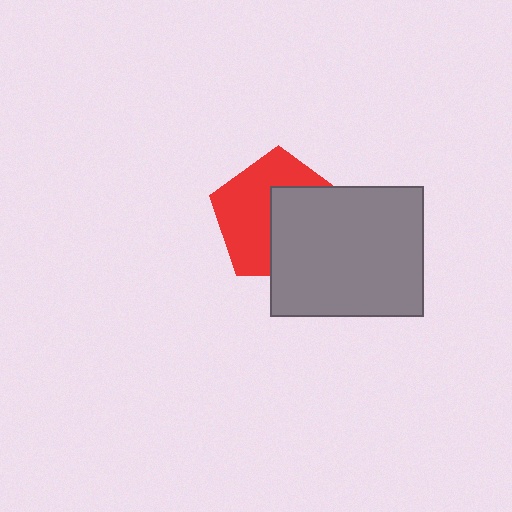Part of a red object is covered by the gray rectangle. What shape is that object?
It is a pentagon.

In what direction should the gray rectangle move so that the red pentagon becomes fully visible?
The gray rectangle should move toward the lower-right. That is the shortest direction to clear the overlap and leave the red pentagon fully visible.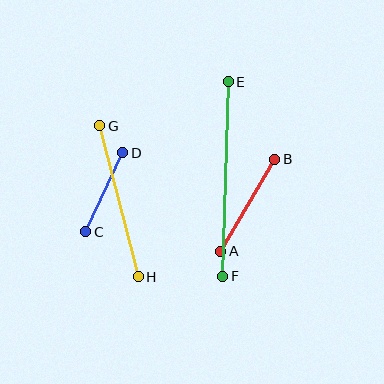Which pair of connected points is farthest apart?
Points E and F are farthest apart.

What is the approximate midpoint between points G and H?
The midpoint is at approximately (119, 201) pixels.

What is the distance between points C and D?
The distance is approximately 87 pixels.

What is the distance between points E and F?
The distance is approximately 195 pixels.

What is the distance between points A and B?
The distance is approximately 107 pixels.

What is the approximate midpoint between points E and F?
The midpoint is at approximately (225, 179) pixels.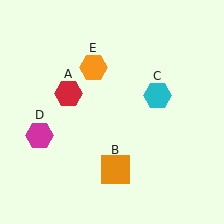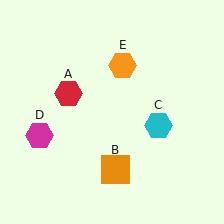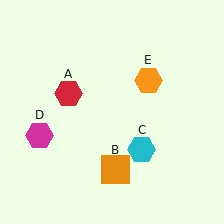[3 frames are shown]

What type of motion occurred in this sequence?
The cyan hexagon (object C), orange hexagon (object E) rotated clockwise around the center of the scene.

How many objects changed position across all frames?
2 objects changed position: cyan hexagon (object C), orange hexagon (object E).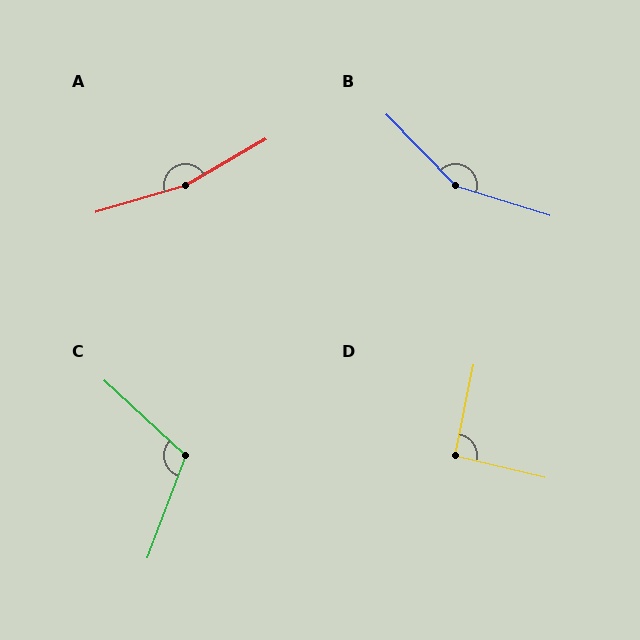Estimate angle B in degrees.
Approximately 151 degrees.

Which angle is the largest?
A, at approximately 167 degrees.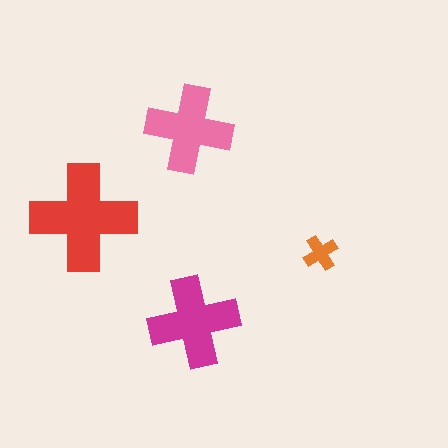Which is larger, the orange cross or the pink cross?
The pink one.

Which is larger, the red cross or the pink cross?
The red one.